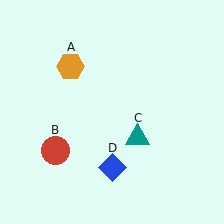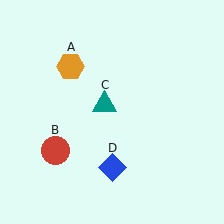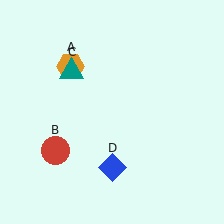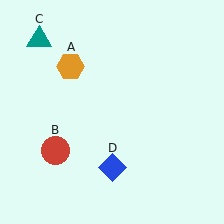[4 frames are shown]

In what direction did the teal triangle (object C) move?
The teal triangle (object C) moved up and to the left.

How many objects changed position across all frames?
1 object changed position: teal triangle (object C).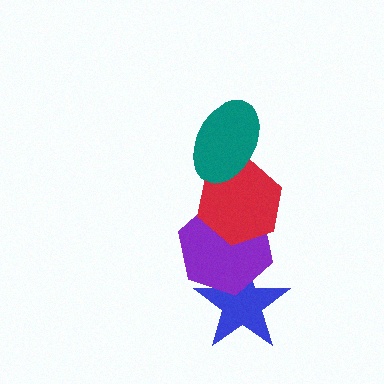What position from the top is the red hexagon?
The red hexagon is 2nd from the top.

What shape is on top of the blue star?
The purple hexagon is on top of the blue star.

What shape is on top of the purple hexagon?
The red hexagon is on top of the purple hexagon.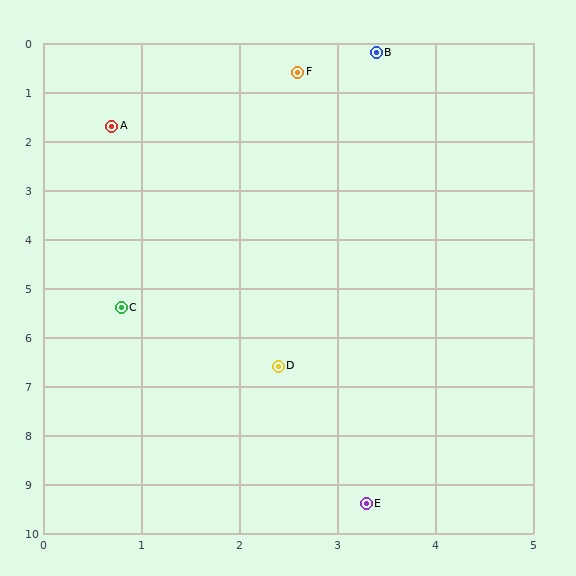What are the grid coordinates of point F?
Point F is at approximately (2.6, 0.6).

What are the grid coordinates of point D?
Point D is at approximately (2.4, 6.6).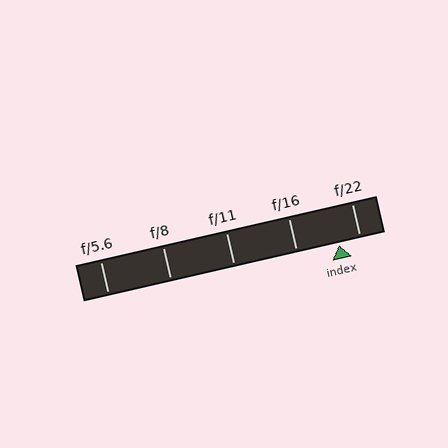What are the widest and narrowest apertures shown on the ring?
The widest aperture shown is f/5.6 and the narrowest is f/22.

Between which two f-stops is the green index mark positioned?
The index mark is between f/16 and f/22.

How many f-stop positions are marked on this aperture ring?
There are 5 f-stop positions marked.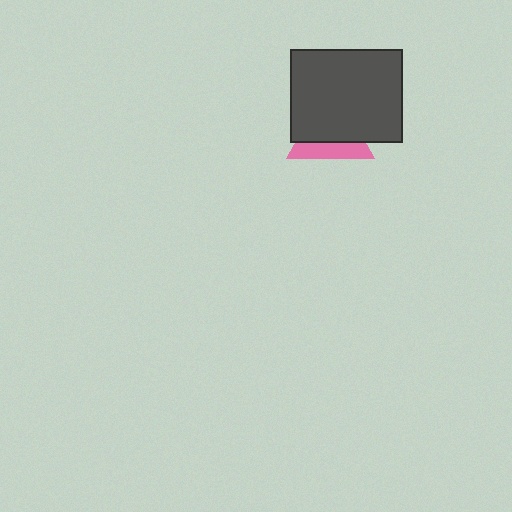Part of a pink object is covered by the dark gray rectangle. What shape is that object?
It is a triangle.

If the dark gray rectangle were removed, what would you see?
You would see the complete pink triangle.